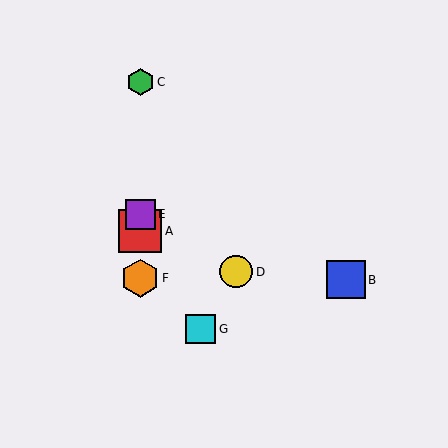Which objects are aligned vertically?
Objects A, C, E, F are aligned vertically.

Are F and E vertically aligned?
Yes, both are at x≈140.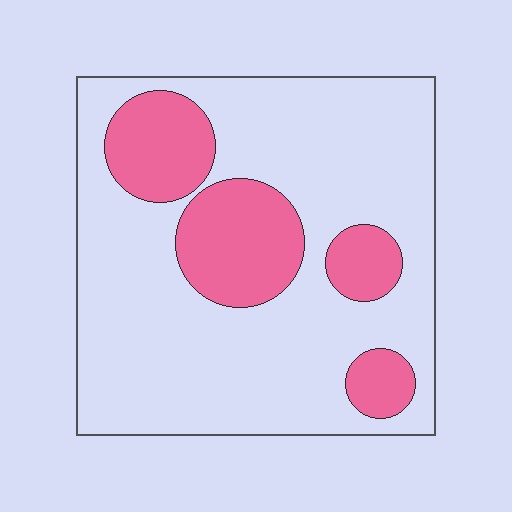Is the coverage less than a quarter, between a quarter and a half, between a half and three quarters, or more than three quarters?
Less than a quarter.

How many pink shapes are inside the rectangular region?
4.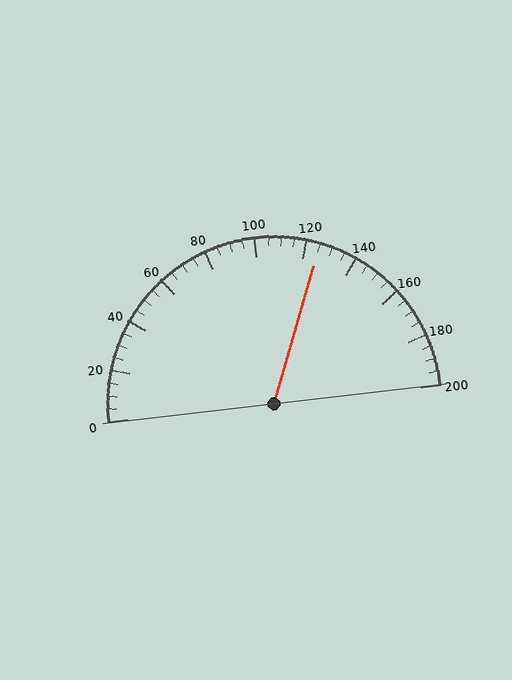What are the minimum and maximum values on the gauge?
The gauge ranges from 0 to 200.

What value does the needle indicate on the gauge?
The needle indicates approximately 125.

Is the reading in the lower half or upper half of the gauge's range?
The reading is in the upper half of the range (0 to 200).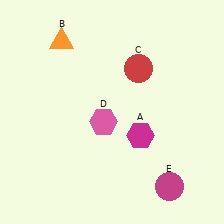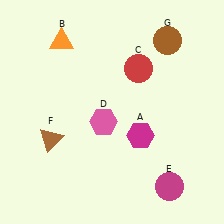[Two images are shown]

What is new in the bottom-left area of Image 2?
A brown triangle (F) was added in the bottom-left area of Image 2.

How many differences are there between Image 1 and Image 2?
There are 2 differences between the two images.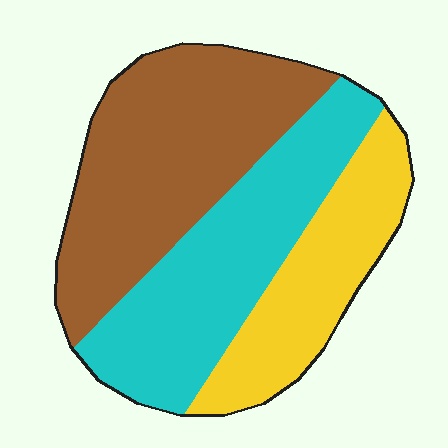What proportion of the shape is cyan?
Cyan takes up about one third (1/3) of the shape.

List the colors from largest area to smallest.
From largest to smallest: brown, cyan, yellow.